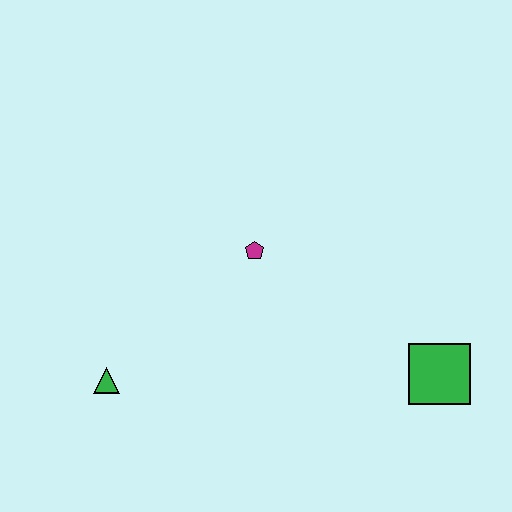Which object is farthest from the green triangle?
The green square is farthest from the green triangle.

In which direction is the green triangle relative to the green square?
The green triangle is to the left of the green square.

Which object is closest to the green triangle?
The magenta pentagon is closest to the green triangle.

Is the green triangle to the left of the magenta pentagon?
Yes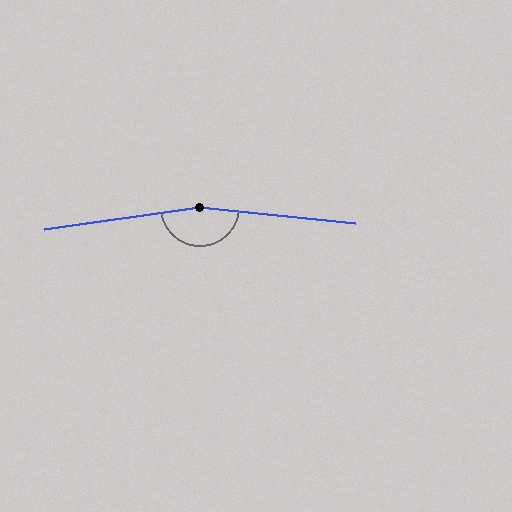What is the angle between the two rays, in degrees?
Approximately 166 degrees.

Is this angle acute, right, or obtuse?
It is obtuse.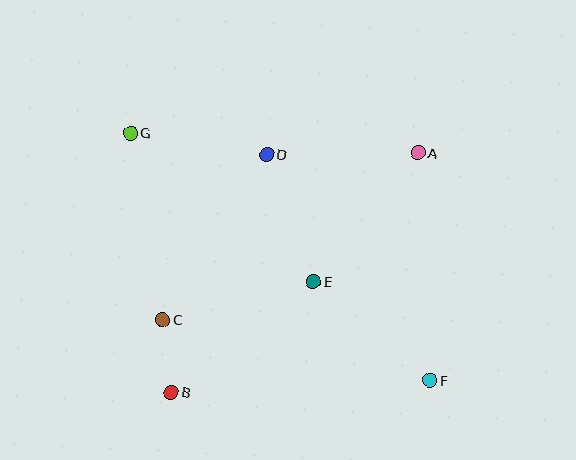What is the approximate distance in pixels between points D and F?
The distance between D and F is approximately 279 pixels.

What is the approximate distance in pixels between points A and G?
The distance between A and G is approximately 288 pixels.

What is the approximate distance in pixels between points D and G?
The distance between D and G is approximately 138 pixels.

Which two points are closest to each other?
Points B and C are closest to each other.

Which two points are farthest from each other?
Points F and G are farthest from each other.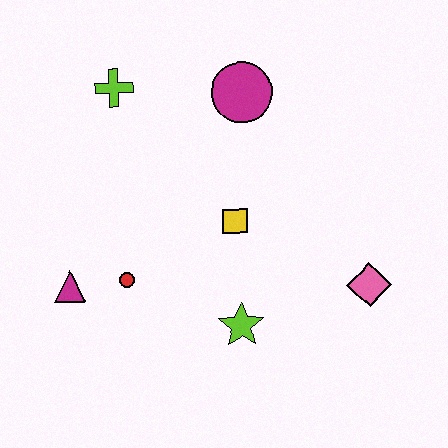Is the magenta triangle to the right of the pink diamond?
No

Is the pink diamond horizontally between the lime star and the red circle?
No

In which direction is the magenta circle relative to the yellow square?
The magenta circle is above the yellow square.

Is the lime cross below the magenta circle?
No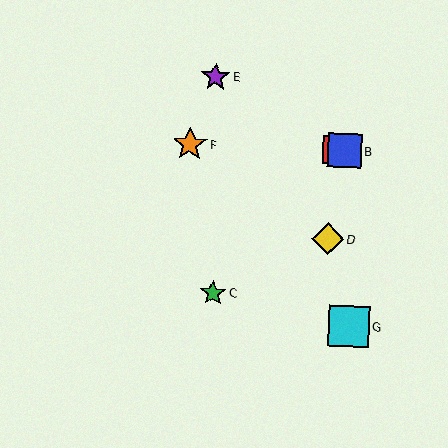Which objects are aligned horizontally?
Objects A, B, F are aligned horizontally.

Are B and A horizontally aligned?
Yes, both are at y≈151.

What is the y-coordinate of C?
Object C is at y≈293.